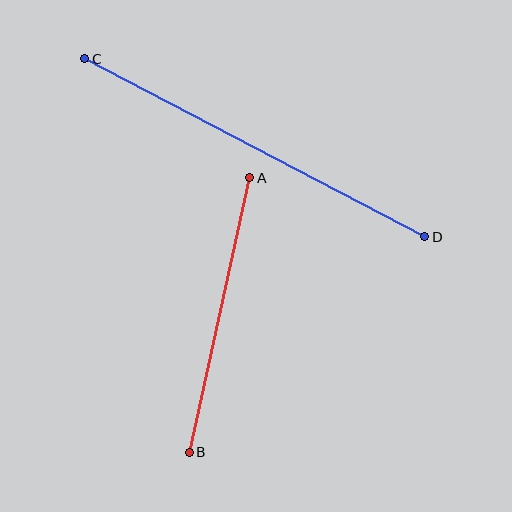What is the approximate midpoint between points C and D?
The midpoint is at approximately (255, 148) pixels.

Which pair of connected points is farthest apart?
Points C and D are farthest apart.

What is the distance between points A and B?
The distance is approximately 281 pixels.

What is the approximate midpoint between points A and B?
The midpoint is at approximately (220, 315) pixels.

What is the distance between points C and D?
The distance is approximately 384 pixels.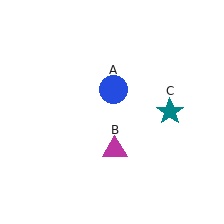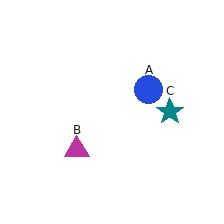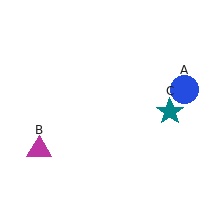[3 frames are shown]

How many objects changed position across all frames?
2 objects changed position: blue circle (object A), magenta triangle (object B).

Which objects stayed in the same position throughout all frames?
Teal star (object C) remained stationary.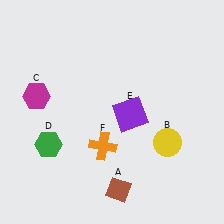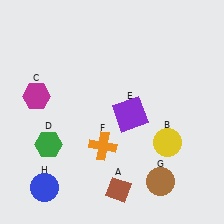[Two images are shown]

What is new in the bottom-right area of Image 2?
A brown circle (G) was added in the bottom-right area of Image 2.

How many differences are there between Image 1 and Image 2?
There are 2 differences between the two images.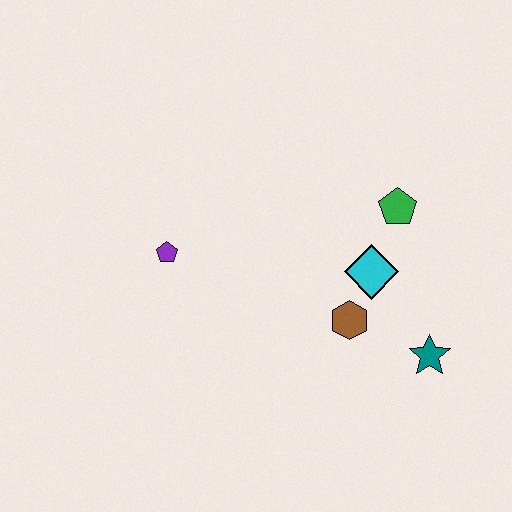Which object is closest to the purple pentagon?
The brown hexagon is closest to the purple pentagon.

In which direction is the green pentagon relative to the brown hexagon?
The green pentagon is above the brown hexagon.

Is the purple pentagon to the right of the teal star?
No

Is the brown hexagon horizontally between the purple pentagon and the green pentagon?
Yes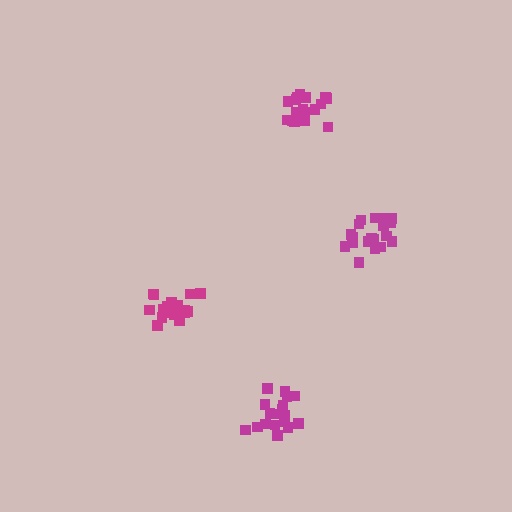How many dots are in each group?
Group 1: 20 dots, Group 2: 19 dots, Group 3: 19 dots, Group 4: 20 dots (78 total).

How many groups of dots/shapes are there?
There are 4 groups.